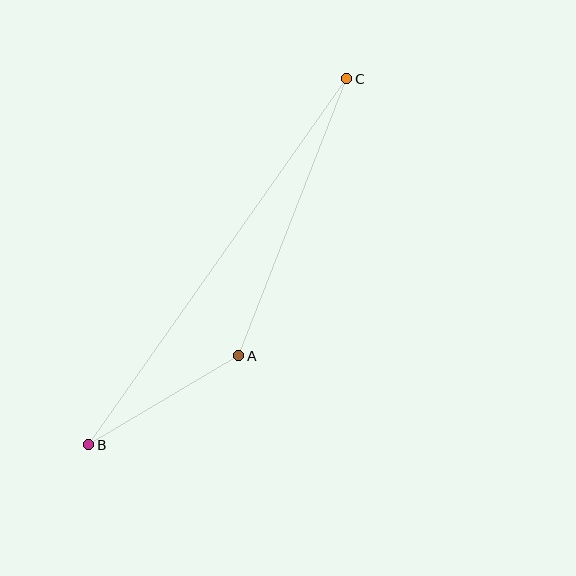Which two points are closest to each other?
Points A and B are closest to each other.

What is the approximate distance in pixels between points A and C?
The distance between A and C is approximately 297 pixels.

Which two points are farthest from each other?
Points B and C are farthest from each other.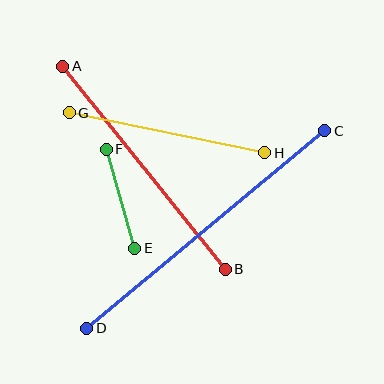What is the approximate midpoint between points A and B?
The midpoint is at approximately (144, 168) pixels.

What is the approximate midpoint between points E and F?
The midpoint is at approximately (121, 199) pixels.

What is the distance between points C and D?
The distance is approximately 310 pixels.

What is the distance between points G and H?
The distance is approximately 200 pixels.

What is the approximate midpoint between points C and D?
The midpoint is at approximately (206, 229) pixels.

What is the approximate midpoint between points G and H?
The midpoint is at approximately (167, 133) pixels.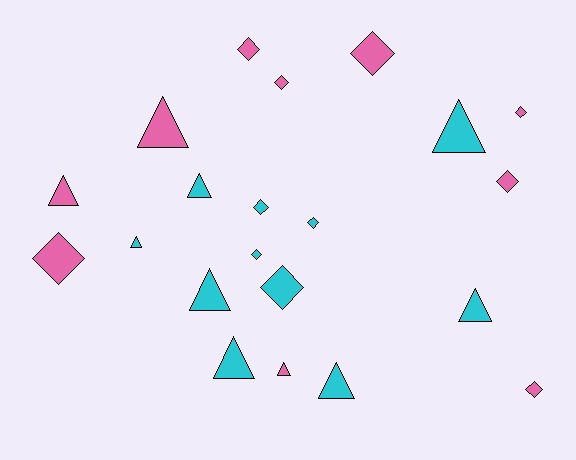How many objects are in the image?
There are 21 objects.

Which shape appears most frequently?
Diamond, with 11 objects.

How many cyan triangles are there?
There are 7 cyan triangles.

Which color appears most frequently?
Cyan, with 11 objects.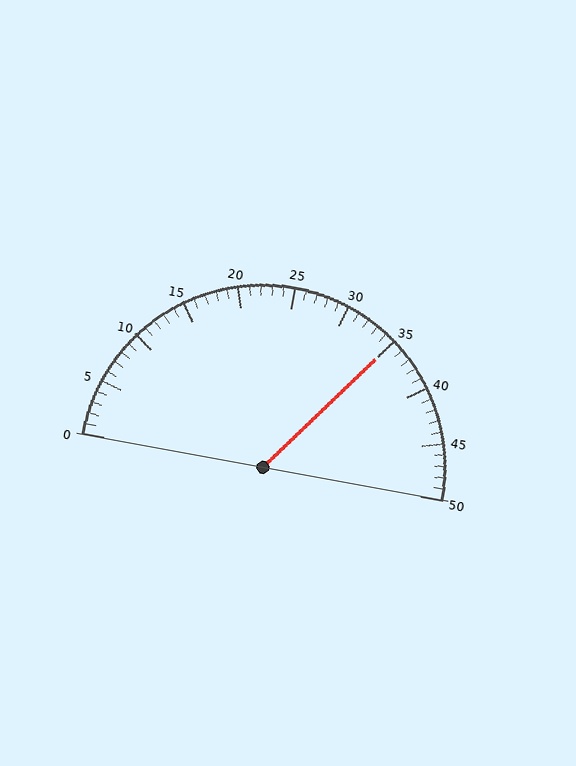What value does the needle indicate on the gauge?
The needle indicates approximately 35.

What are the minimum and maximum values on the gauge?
The gauge ranges from 0 to 50.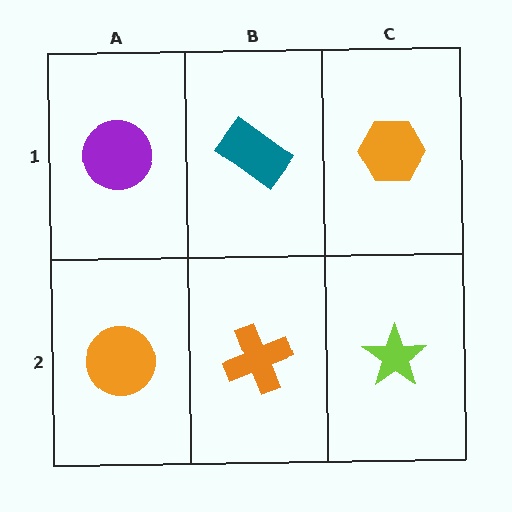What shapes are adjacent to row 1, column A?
An orange circle (row 2, column A), a teal rectangle (row 1, column B).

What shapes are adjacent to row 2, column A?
A purple circle (row 1, column A), an orange cross (row 2, column B).